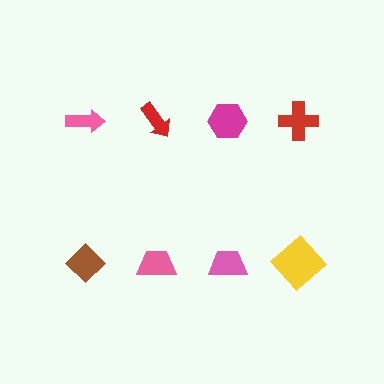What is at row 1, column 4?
A red cross.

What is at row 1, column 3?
A magenta hexagon.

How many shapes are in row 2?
4 shapes.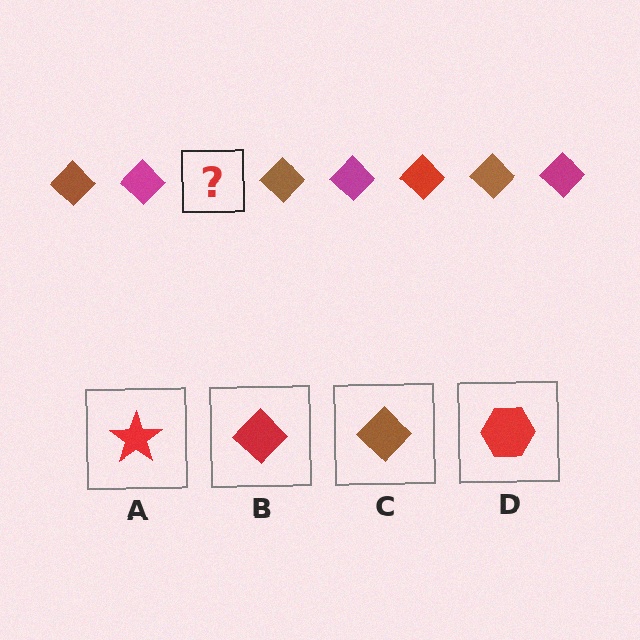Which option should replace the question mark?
Option B.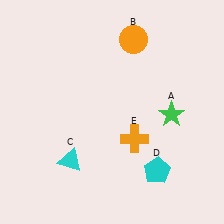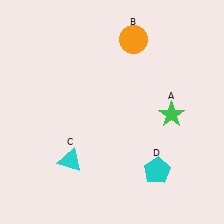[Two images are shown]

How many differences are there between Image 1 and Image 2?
There is 1 difference between the two images.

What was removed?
The orange cross (E) was removed in Image 2.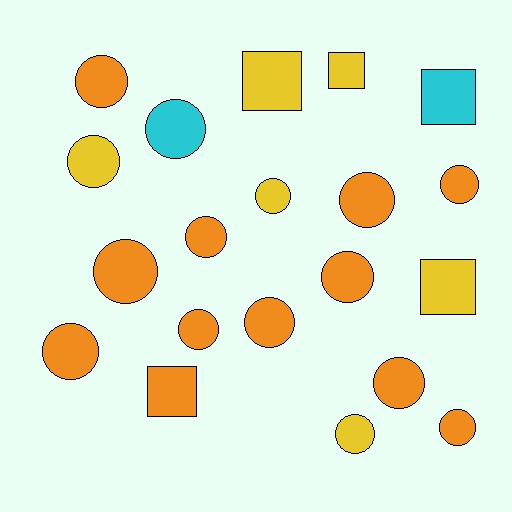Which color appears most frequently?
Orange, with 12 objects.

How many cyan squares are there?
There is 1 cyan square.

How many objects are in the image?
There are 20 objects.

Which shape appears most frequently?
Circle, with 15 objects.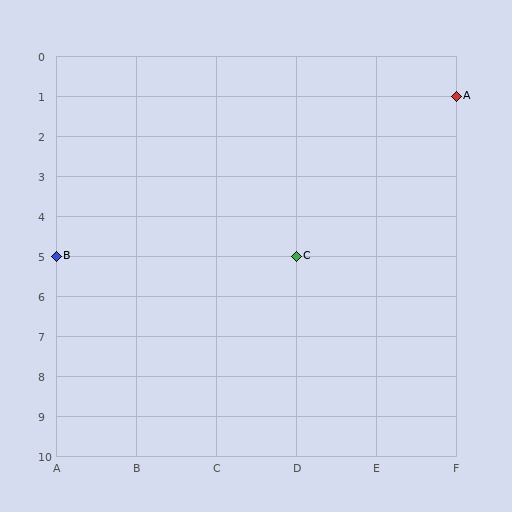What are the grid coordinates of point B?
Point B is at grid coordinates (A, 5).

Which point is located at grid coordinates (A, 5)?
Point B is at (A, 5).